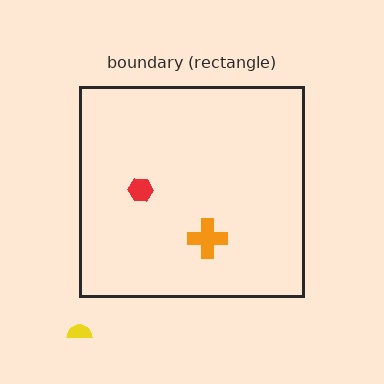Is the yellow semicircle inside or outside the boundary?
Outside.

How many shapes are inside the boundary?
2 inside, 1 outside.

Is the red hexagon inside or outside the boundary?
Inside.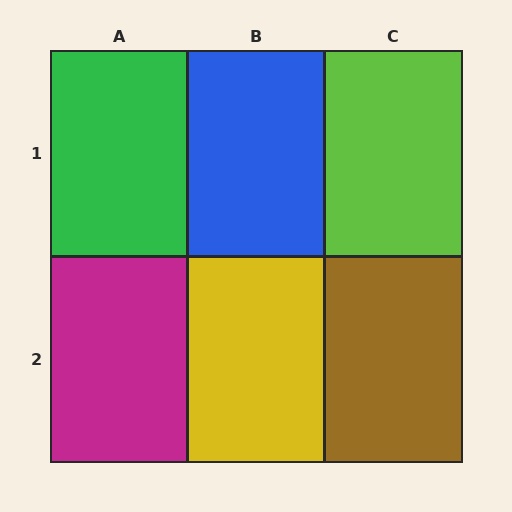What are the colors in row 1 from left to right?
Green, blue, lime.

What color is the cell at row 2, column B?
Yellow.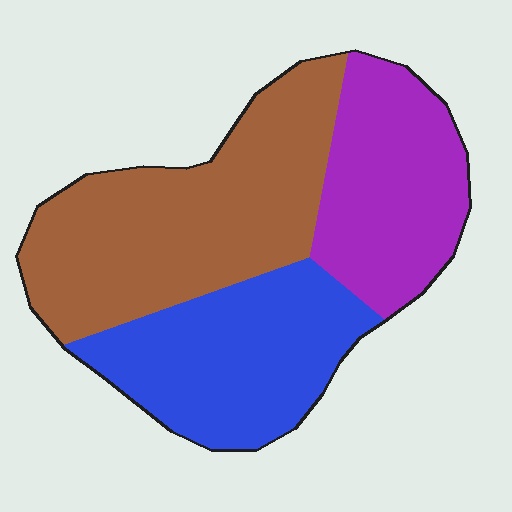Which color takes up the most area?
Brown, at roughly 45%.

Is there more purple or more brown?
Brown.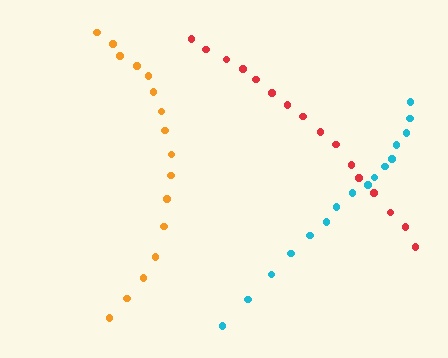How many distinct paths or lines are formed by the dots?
There are 3 distinct paths.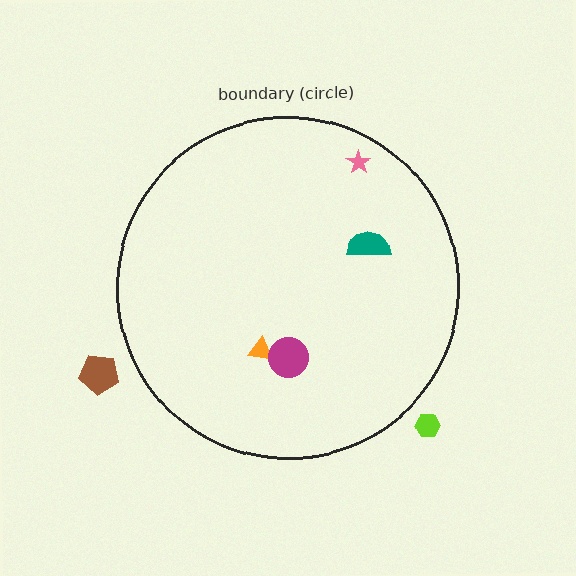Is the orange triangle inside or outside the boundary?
Inside.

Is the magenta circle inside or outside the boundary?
Inside.